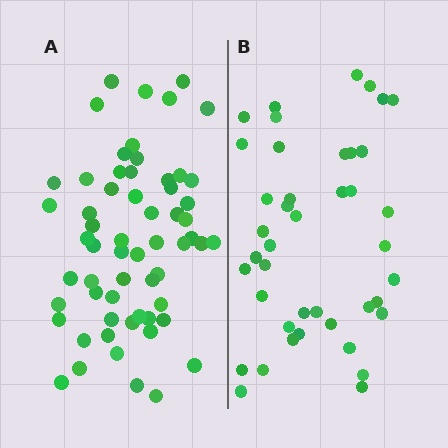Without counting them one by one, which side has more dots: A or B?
Region A (the left region) has more dots.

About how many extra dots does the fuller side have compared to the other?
Region A has approximately 20 more dots than region B.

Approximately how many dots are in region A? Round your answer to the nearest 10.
About 60 dots.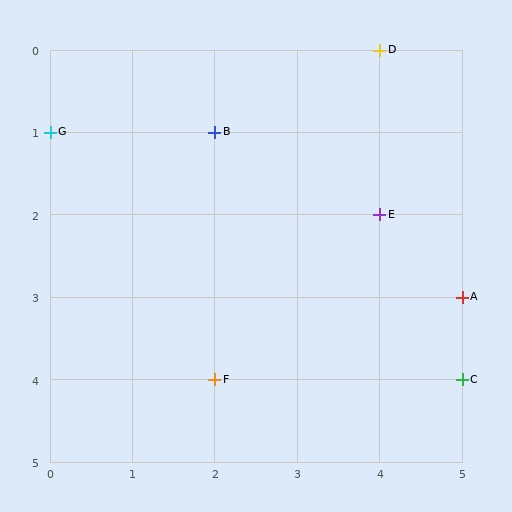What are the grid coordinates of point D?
Point D is at grid coordinates (4, 0).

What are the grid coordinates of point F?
Point F is at grid coordinates (2, 4).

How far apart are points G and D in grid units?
Points G and D are 4 columns and 1 row apart (about 4.1 grid units diagonally).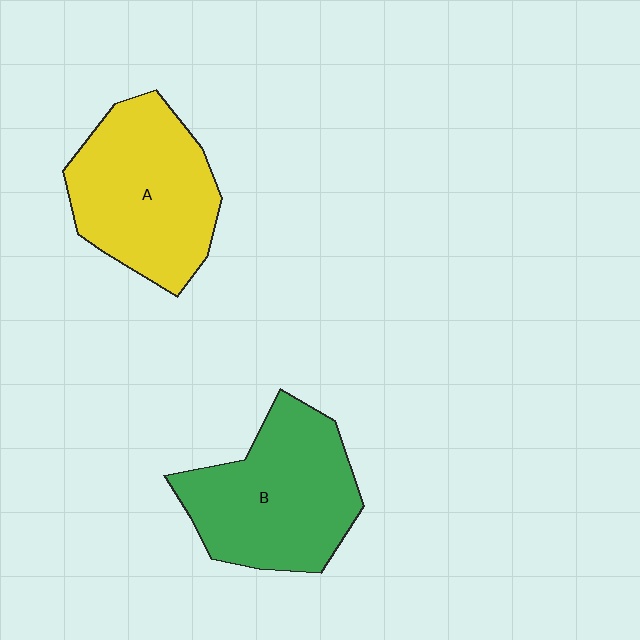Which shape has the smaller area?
Shape A (yellow).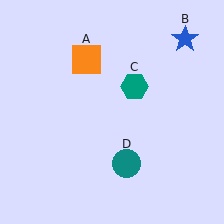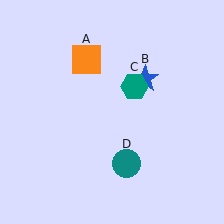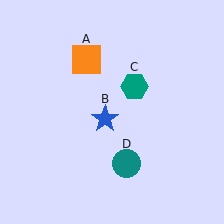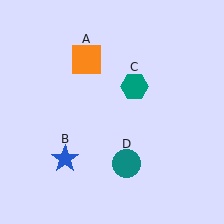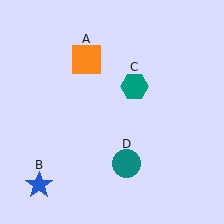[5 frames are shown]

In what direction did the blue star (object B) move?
The blue star (object B) moved down and to the left.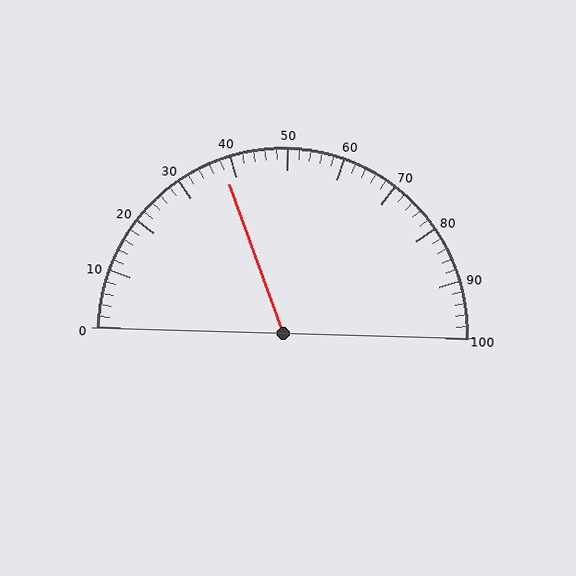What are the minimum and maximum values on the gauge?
The gauge ranges from 0 to 100.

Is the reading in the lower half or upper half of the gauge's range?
The reading is in the lower half of the range (0 to 100).